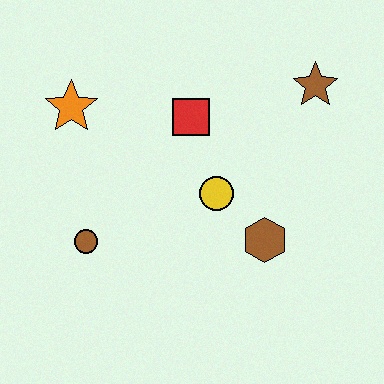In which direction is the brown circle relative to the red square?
The brown circle is below the red square.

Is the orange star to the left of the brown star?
Yes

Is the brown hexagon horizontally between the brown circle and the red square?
No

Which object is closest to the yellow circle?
The brown hexagon is closest to the yellow circle.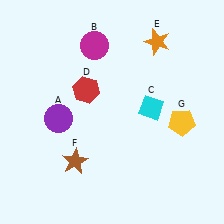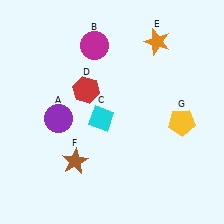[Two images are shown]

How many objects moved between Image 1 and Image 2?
1 object moved between the two images.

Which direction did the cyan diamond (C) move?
The cyan diamond (C) moved left.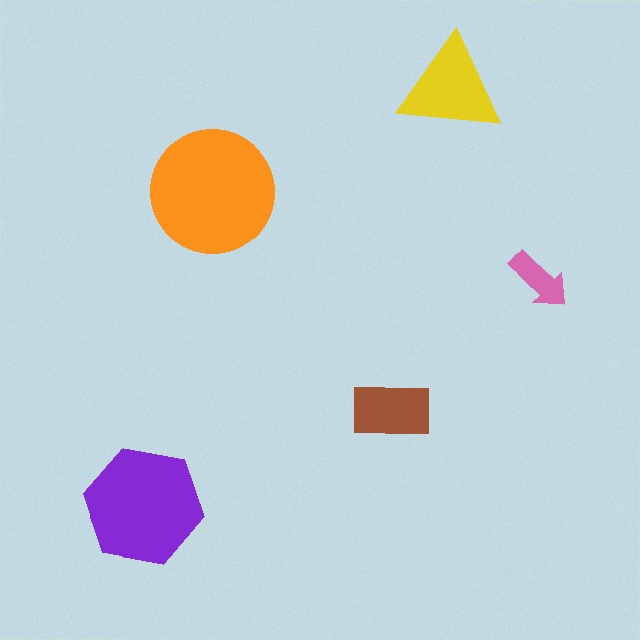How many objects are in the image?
There are 5 objects in the image.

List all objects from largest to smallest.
The orange circle, the purple hexagon, the yellow triangle, the brown rectangle, the pink arrow.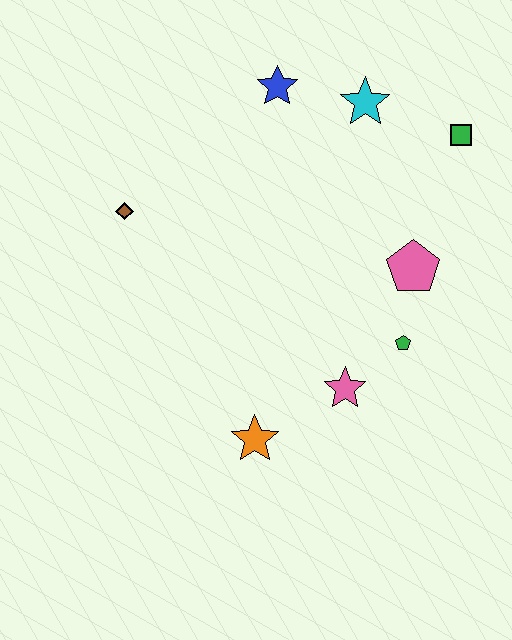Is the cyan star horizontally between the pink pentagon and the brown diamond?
Yes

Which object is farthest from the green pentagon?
The brown diamond is farthest from the green pentagon.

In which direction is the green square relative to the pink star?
The green square is above the pink star.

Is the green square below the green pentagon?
No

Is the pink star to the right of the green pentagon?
No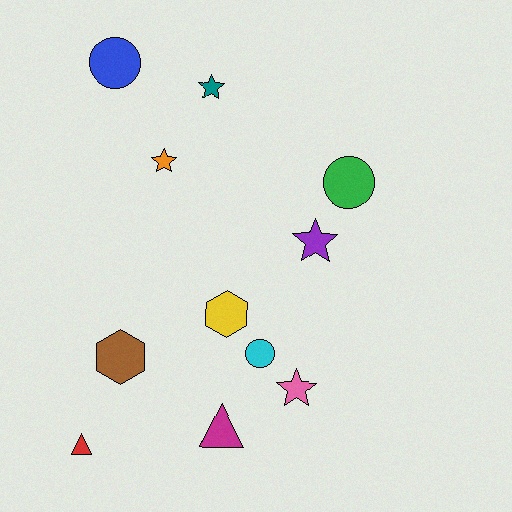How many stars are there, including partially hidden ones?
There are 4 stars.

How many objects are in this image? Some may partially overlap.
There are 11 objects.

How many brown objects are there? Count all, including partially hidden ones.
There is 1 brown object.